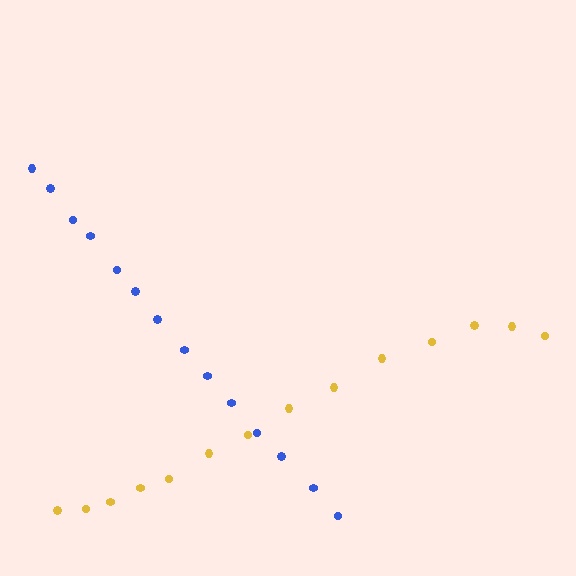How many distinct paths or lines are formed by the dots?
There are 2 distinct paths.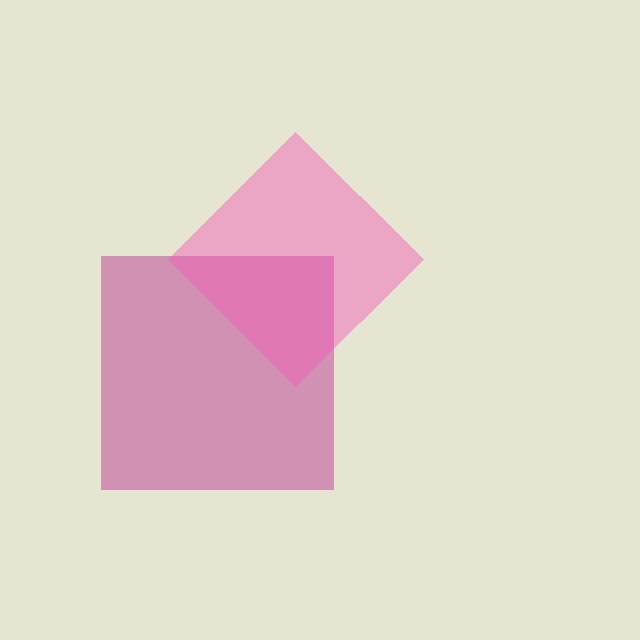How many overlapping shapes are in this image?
There are 2 overlapping shapes in the image.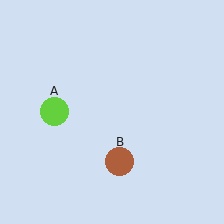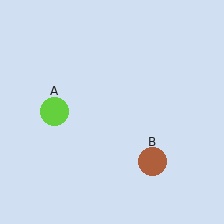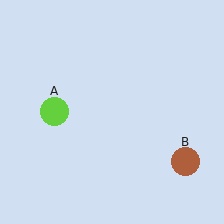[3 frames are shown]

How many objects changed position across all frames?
1 object changed position: brown circle (object B).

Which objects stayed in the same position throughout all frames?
Lime circle (object A) remained stationary.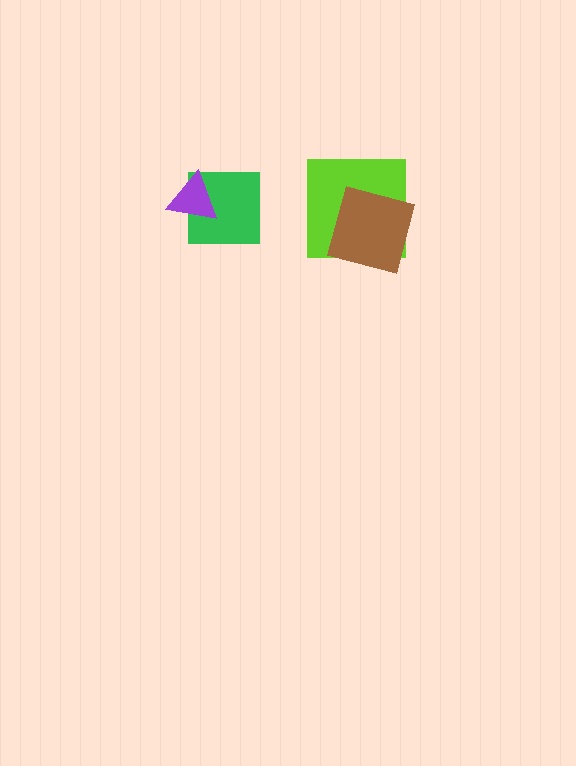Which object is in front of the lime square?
The brown square is in front of the lime square.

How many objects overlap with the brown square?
1 object overlaps with the brown square.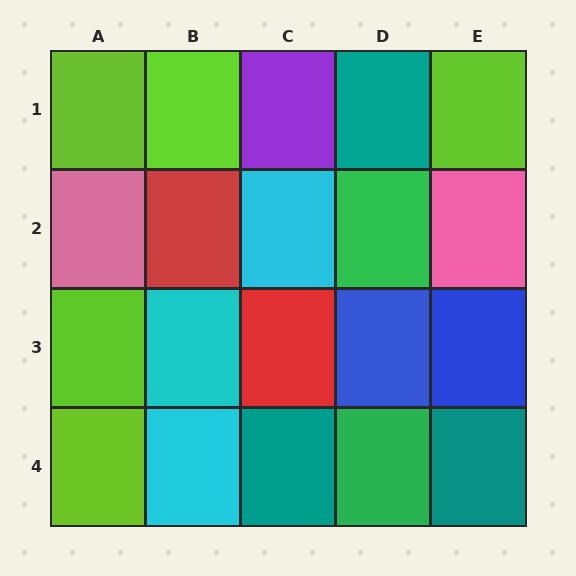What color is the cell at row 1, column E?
Lime.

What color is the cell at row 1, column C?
Purple.